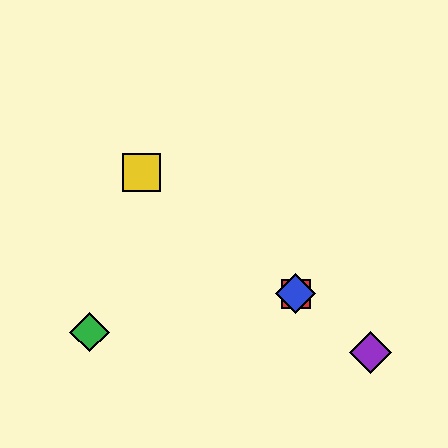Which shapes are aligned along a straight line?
The red square, the blue diamond, the yellow square, the purple diamond are aligned along a straight line.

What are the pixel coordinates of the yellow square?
The yellow square is at (142, 173).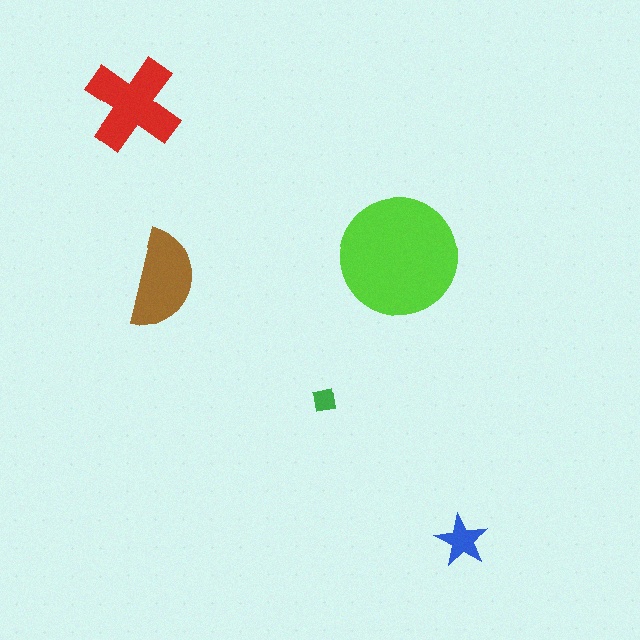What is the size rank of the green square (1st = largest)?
5th.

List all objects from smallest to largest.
The green square, the blue star, the brown semicircle, the red cross, the lime circle.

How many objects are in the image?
There are 5 objects in the image.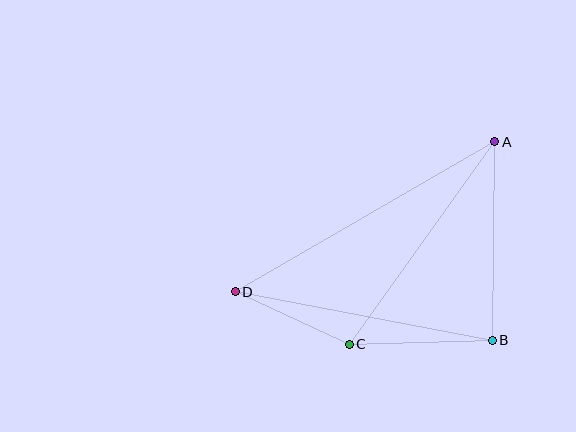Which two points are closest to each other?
Points C and D are closest to each other.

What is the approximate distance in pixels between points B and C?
The distance between B and C is approximately 143 pixels.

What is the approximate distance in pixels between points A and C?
The distance between A and C is approximately 249 pixels.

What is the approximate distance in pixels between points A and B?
The distance between A and B is approximately 199 pixels.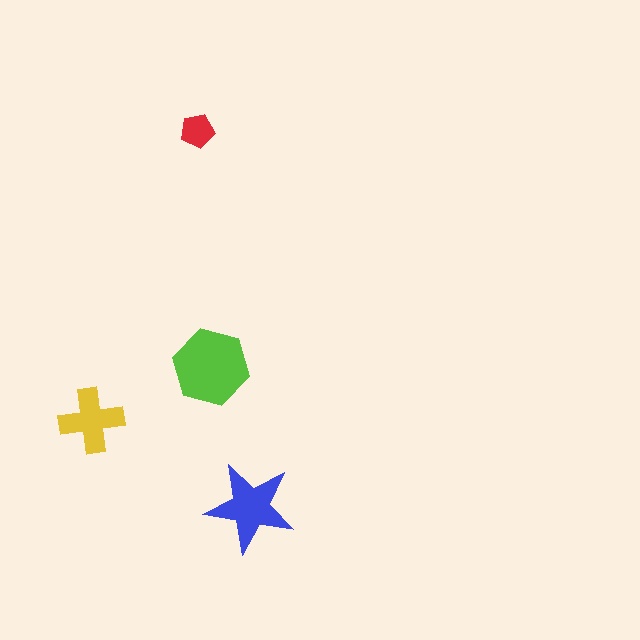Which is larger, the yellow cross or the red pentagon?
The yellow cross.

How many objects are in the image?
There are 4 objects in the image.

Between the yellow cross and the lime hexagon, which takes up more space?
The lime hexagon.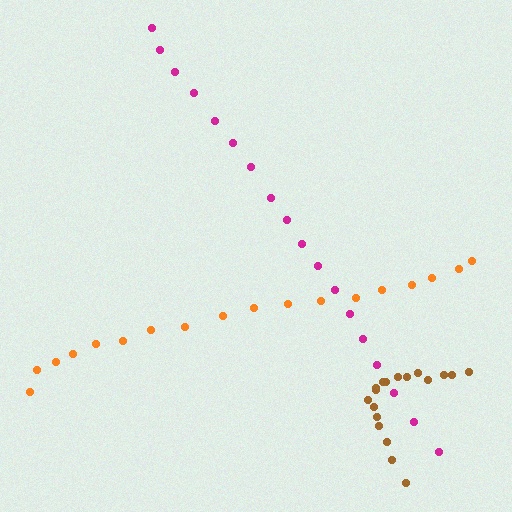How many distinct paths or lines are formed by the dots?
There are 3 distinct paths.